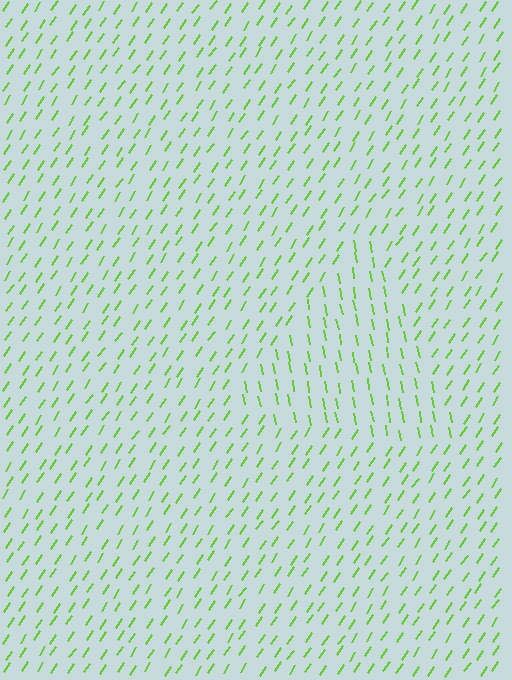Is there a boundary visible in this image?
Yes, there is a texture boundary formed by a change in line orientation.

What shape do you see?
I see a triangle.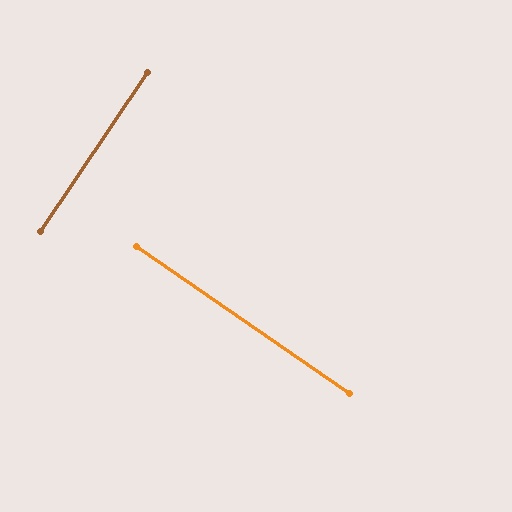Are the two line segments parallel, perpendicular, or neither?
Perpendicular — they meet at approximately 89°.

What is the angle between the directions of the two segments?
Approximately 89 degrees.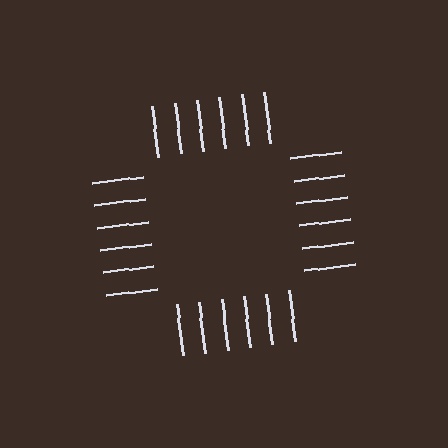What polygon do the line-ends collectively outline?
An illusory square — the line segments terminate on its edges but no continuous stroke is drawn.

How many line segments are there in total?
24 — 6 along each of the 4 edges.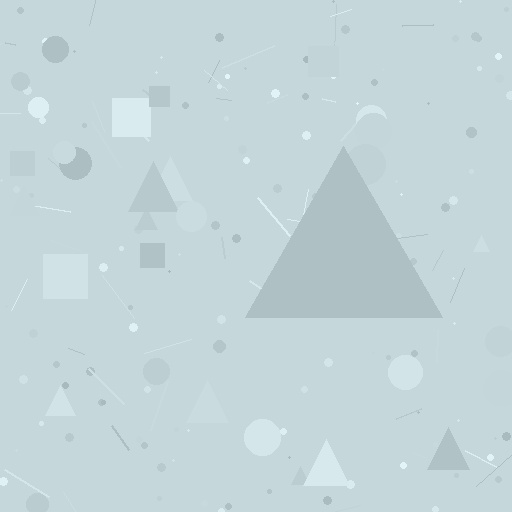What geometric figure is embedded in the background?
A triangle is embedded in the background.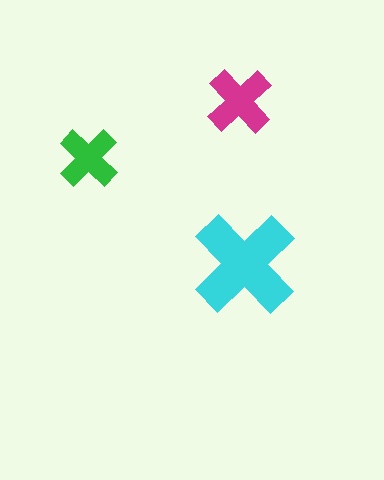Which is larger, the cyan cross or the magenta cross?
The cyan one.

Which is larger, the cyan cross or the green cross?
The cyan one.